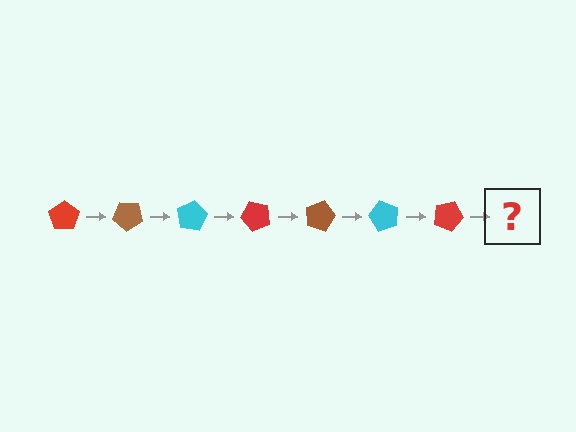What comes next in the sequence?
The next element should be a brown pentagon, rotated 280 degrees from the start.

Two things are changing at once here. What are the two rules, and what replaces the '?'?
The two rules are that it rotates 40 degrees each step and the color cycles through red, brown, and cyan. The '?' should be a brown pentagon, rotated 280 degrees from the start.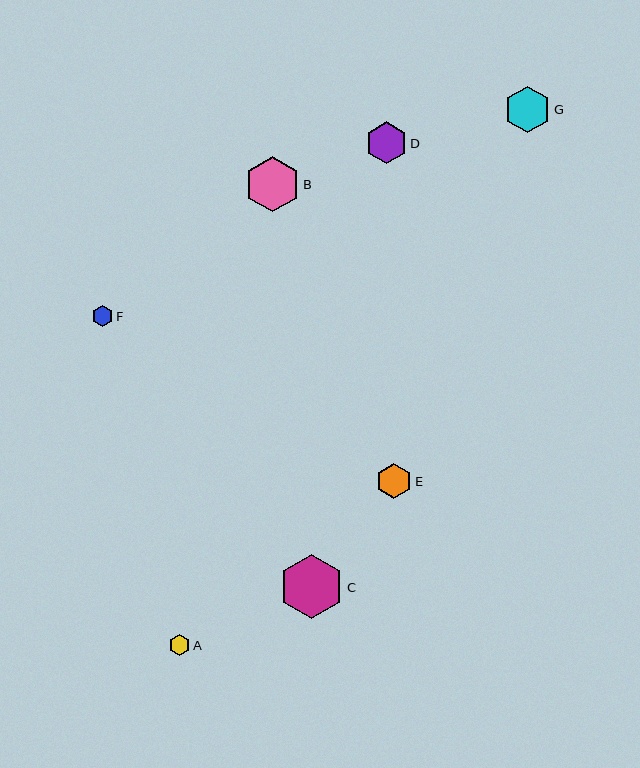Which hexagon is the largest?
Hexagon C is the largest with a size of approximately 65 pixels.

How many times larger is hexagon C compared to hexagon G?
Hexagon C is approximately 1.4 times the size of hexagon G.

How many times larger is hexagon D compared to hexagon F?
Hexagon D is approximately 1.9 times the size of hexagon F.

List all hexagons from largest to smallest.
From largest to smallest: C, B, G, D, E, F, A.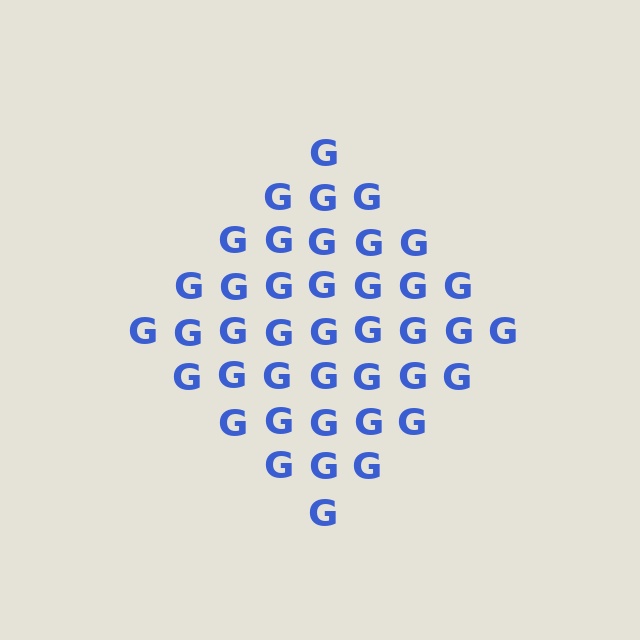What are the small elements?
The small elements are letter G's.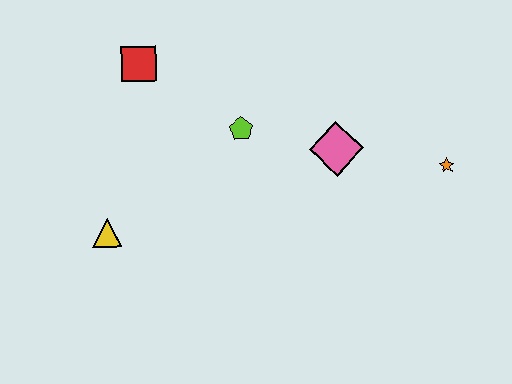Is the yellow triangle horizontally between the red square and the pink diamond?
No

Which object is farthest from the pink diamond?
The yellow triangle is farthest from the pink diamond.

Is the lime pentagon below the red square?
Yes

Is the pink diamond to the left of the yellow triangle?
No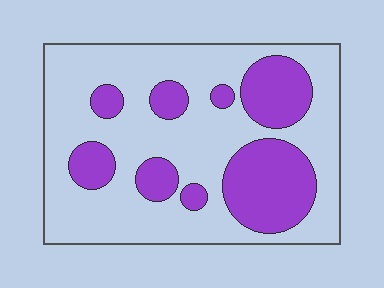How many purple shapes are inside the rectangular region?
8.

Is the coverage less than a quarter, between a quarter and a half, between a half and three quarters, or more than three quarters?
Between a quarter and a half.